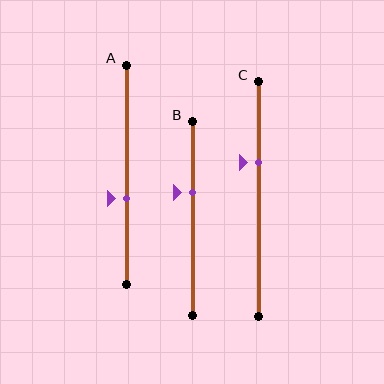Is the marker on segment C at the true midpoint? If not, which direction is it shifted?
No, the marker on segment C is shifted upward by about 16% of the segment length.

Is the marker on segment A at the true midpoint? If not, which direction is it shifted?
No, the marker on segment A is shifted downward by about 11% of the segment length.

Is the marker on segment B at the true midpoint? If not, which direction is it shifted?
No, the marker on segment B is shifted upward by about 14% of the segment length.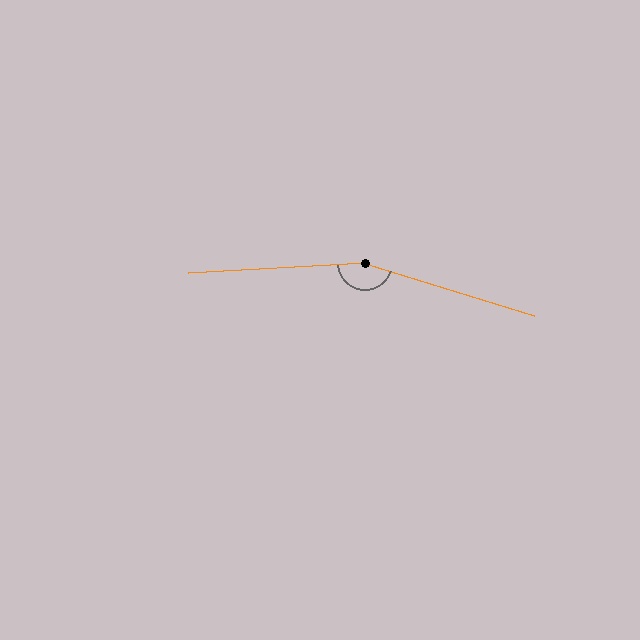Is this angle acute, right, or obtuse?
It is obtuse.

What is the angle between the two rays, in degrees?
Approximately 159 degrees.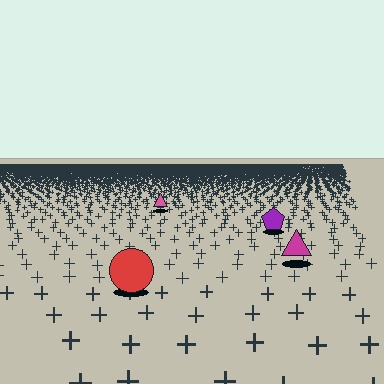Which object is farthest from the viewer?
The pink triangle is farthest from the viewer. It appears smaller and the ground texture around it is denser.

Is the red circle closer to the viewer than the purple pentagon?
Yes. The red circle is closer — you can tell from the texture gradient: the ground texture is coarser near it.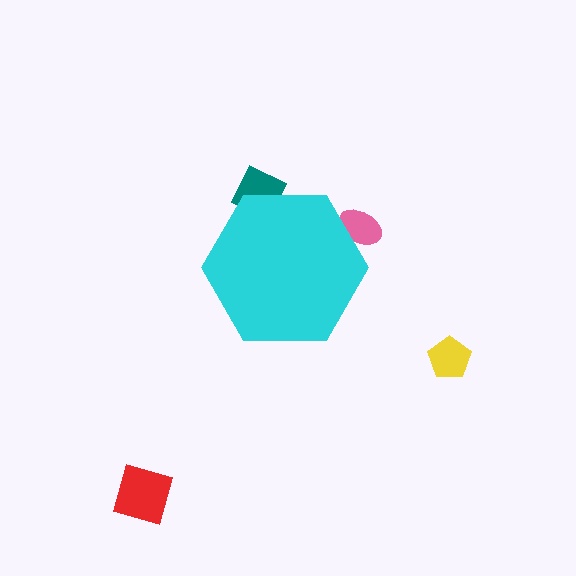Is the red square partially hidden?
No, the red square is fully visible.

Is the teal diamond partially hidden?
Yes, the teal diamond is partially hidden behind the cyan hexagon.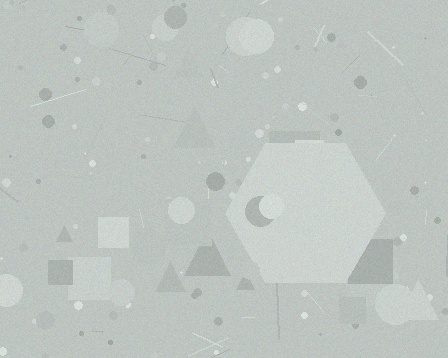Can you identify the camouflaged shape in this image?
The camouflaged shape is a hexagon.